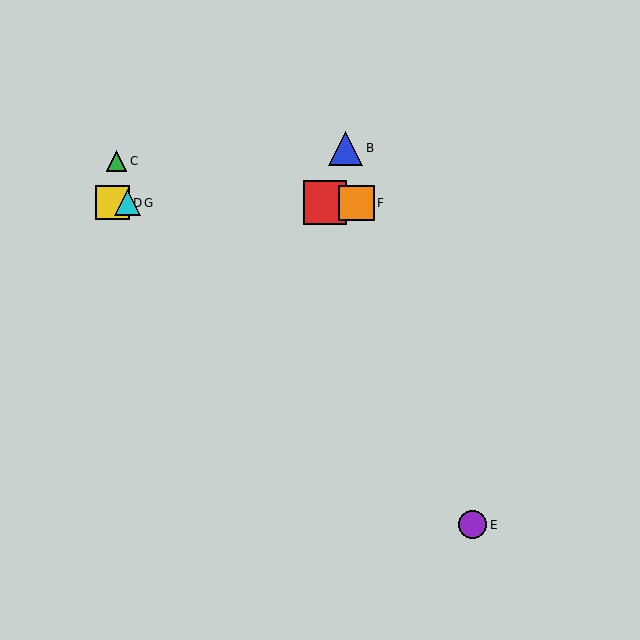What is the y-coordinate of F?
Object F is at y≈203.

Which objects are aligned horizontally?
Objects A, D, F, G are aligned horizontally.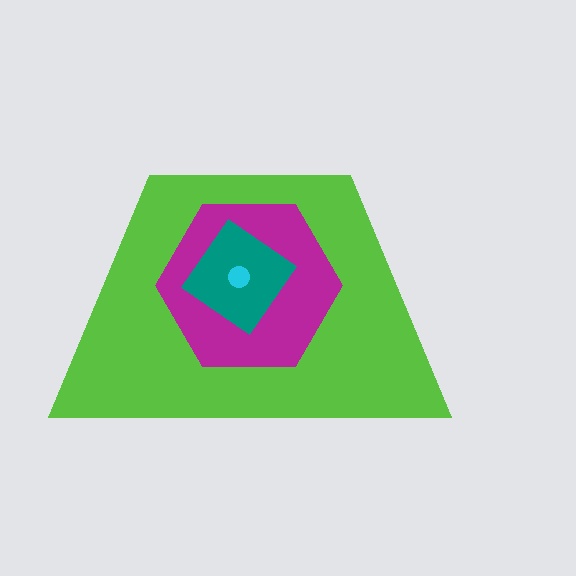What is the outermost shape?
The lime trapezoid.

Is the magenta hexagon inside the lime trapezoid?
Yes.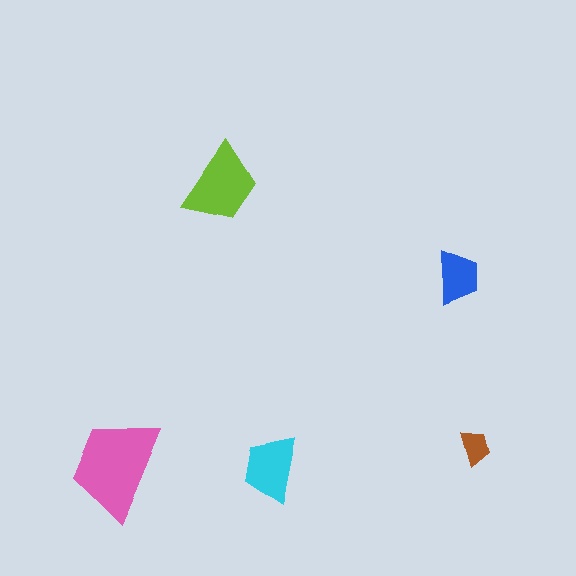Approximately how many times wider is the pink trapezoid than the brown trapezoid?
About 3 times wider.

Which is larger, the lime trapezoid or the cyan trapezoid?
The lime one.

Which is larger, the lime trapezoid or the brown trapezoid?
The lime one.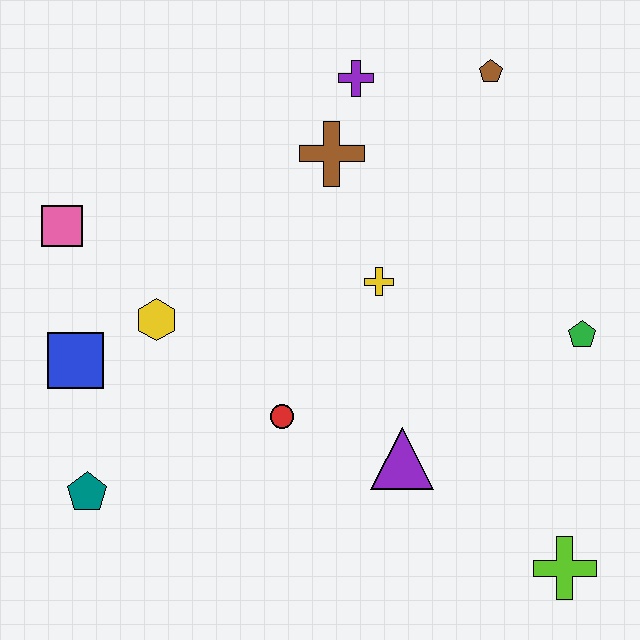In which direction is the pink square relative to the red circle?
The pink square is to the left of the red circle.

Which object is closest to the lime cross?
The purple triangle is closest to the lime cross.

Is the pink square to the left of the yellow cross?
Yes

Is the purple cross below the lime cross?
No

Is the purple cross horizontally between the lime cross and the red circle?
Yes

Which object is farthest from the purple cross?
The lime cross is farthest from the purple cross.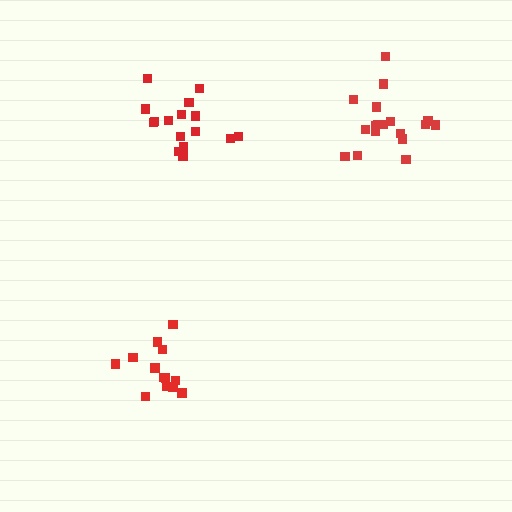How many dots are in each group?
Group 1: 13 dots, Group 2: 16 dots, Group 3: 18 dots (47 total).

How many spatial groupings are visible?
There are 3 spatial groupings.